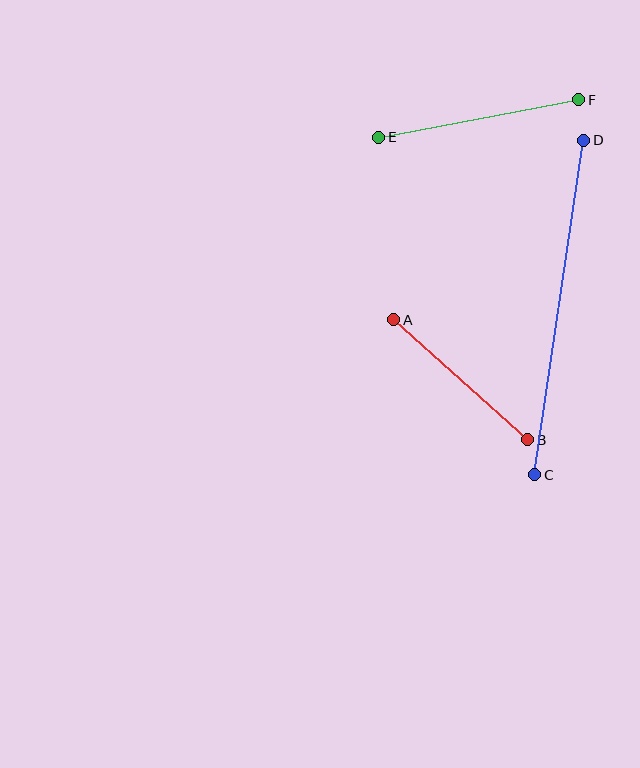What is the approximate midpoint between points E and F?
The midpoint is at approximately (479, 118) pixels.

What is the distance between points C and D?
The distance is approximately 338 pixels.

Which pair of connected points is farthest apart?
Points C and D are farthest apart.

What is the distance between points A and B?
The distance is approximately 180 pixels.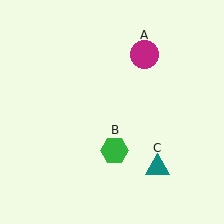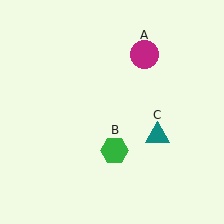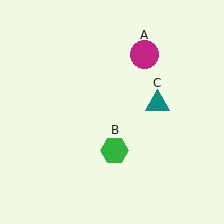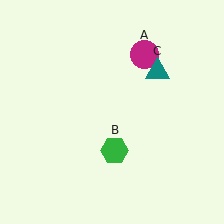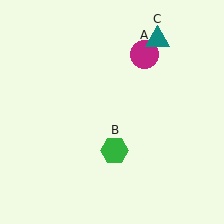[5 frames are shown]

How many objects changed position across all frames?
1 object changed position: teal triangle (object C).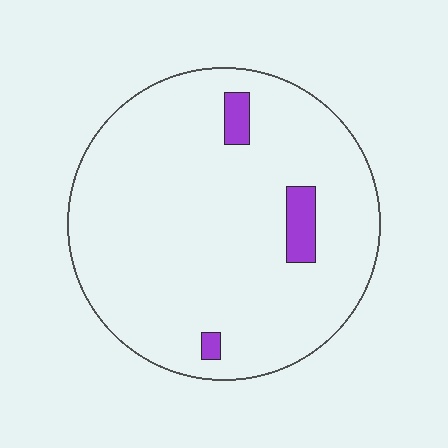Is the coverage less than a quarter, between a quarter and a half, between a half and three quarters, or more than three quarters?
Less than a quarter.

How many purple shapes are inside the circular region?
3.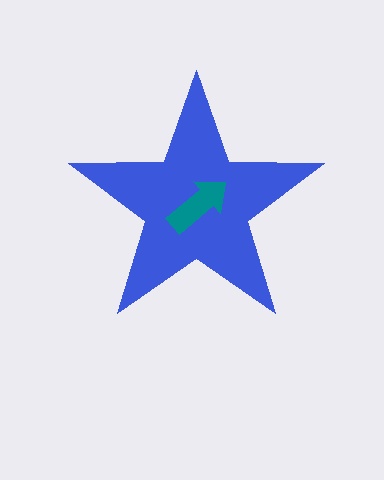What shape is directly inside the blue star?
The teal arrow.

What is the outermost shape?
The blue star.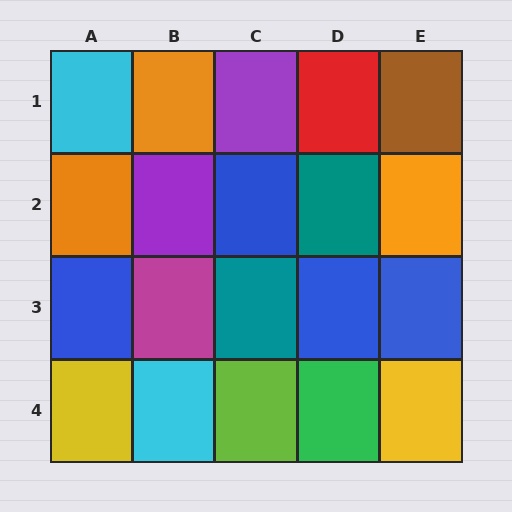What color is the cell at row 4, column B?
Cyan.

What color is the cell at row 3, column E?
Blue.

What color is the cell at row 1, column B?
Orange.